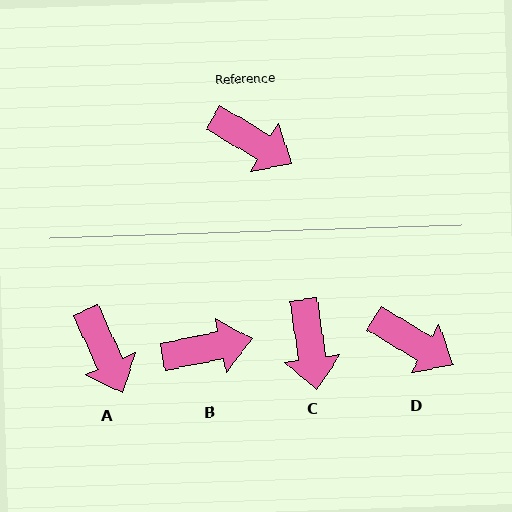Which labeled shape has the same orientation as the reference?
D.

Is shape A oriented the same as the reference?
No, it is off by about 36 degrees.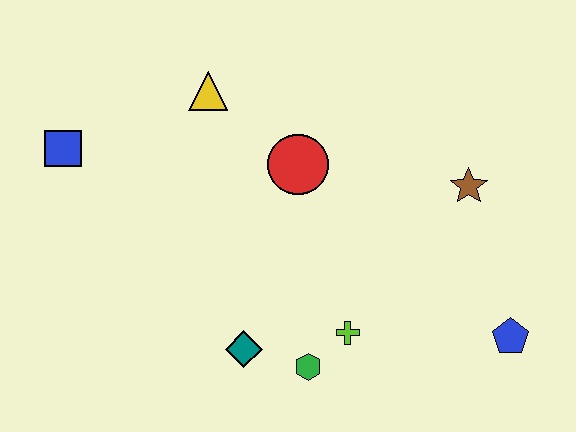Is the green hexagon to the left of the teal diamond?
No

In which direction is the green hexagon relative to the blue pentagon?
The green hexagon is to the left of the blue pentagon.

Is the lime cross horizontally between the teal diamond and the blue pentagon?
Yes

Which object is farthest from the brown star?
The blue square is farthest from the brown star.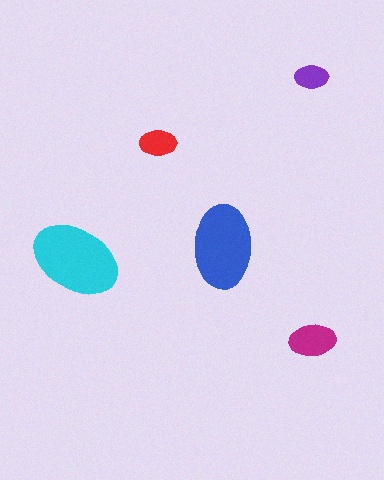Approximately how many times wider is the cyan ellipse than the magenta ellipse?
About 2 times wider.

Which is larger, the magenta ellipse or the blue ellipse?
The blue one.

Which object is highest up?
The purple ellipse is topmost.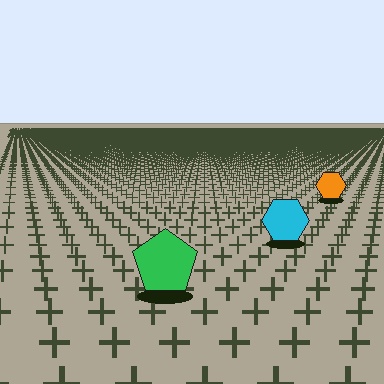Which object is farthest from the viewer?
The orange hexagon is farthest from the viewer. It appears smaller and the ground texture around it is denser.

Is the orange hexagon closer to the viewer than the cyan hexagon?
No. The cyan hexagon is closer — you can tell from the texture gradient: the ground texture is coarser near it.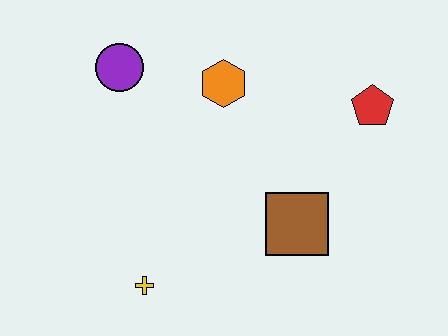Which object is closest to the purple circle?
The orange hexagon is closest to the purple circle.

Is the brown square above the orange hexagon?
No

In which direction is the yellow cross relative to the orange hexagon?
The yellow cross is below the orange hexagon.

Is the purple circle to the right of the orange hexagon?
No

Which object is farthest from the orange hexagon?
The yellow cross is farthest from the orange hexagon.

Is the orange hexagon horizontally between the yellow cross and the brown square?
Yes